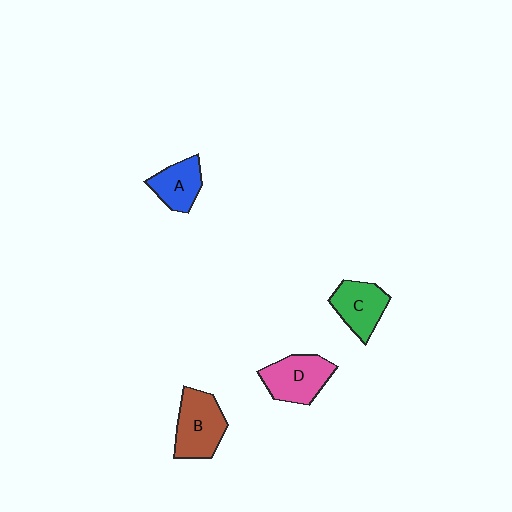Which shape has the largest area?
Shape B (brown).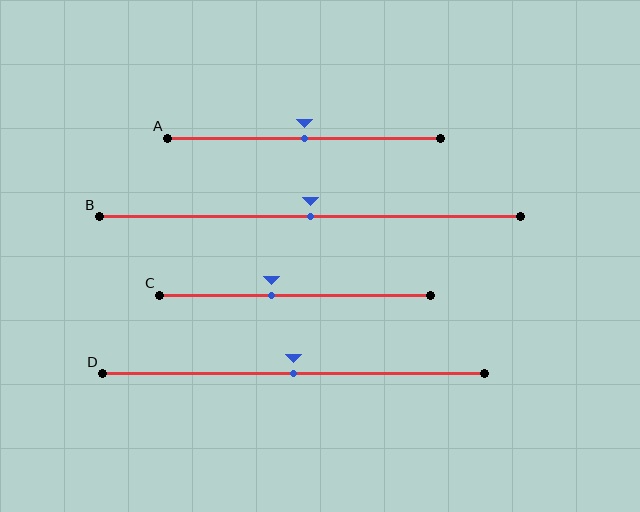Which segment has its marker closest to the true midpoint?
Segment A has its marker closest to the true midpoint.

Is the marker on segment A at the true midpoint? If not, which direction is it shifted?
Yes, the marker on segment A is at the true midpoint.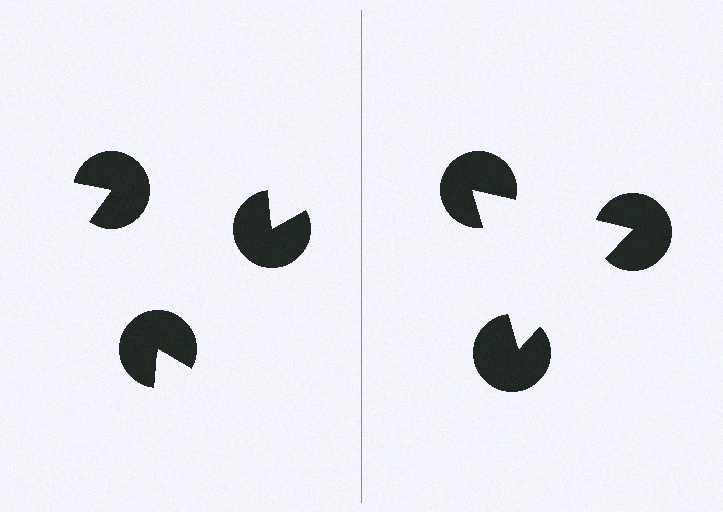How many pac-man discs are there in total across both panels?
6 — 3 on each side.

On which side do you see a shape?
An illusory triangle appears on the right side. On the left side the wedge cuts are rotated, so no coherent shape forms.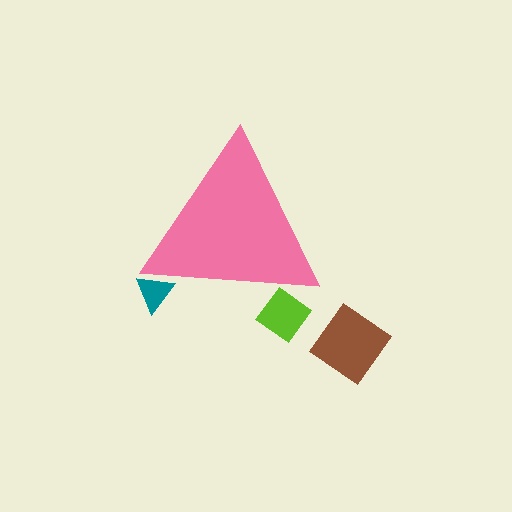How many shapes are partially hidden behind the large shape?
2 shapes are partially hidden.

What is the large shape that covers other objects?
A pink triangle.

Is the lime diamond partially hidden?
Yes, the lime diamond is partially hidden behind the pink triangle.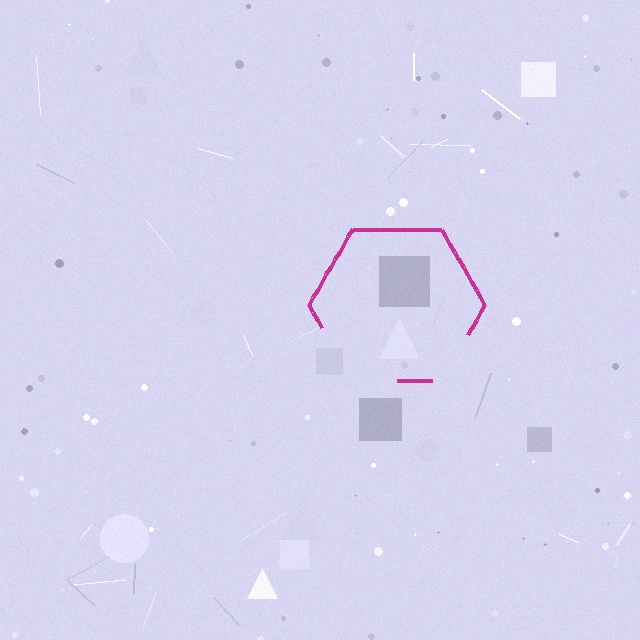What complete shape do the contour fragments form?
The contour fragments form a hexagon.